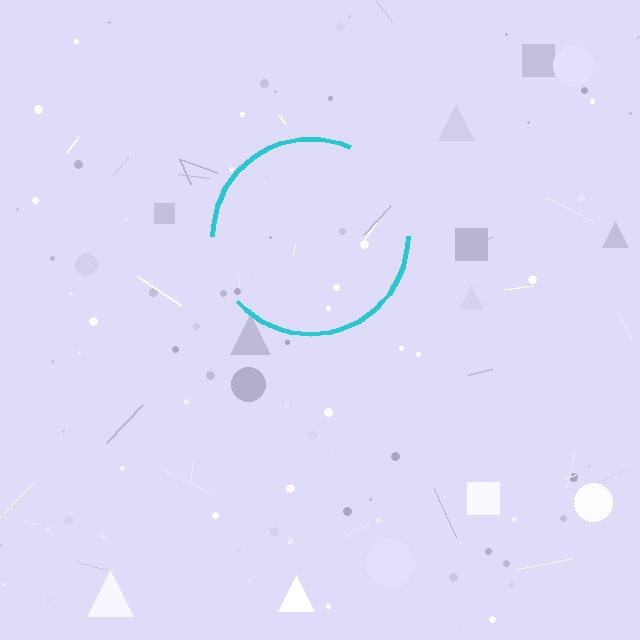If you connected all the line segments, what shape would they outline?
They would outline a circle.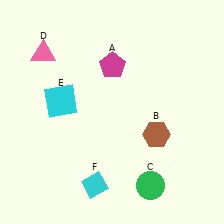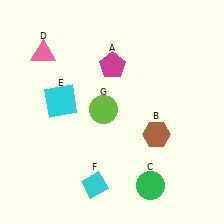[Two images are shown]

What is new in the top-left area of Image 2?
A lime circle (G) was added in the top-left area of Image 2.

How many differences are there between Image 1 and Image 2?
There is 1 difference between the two images.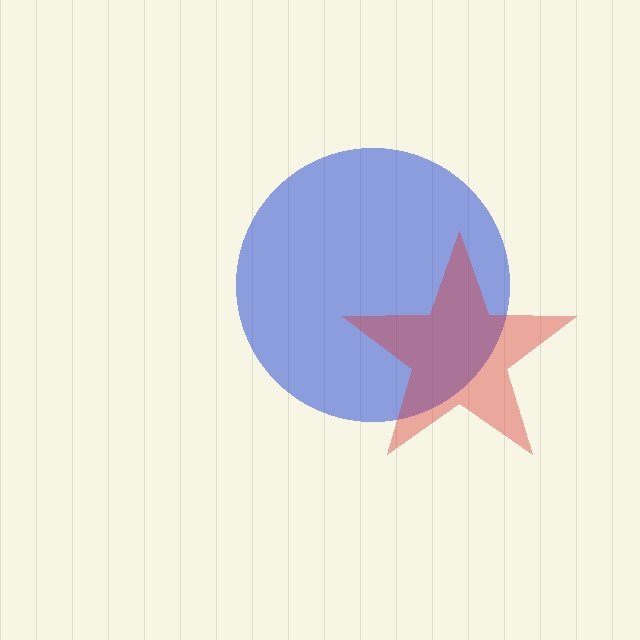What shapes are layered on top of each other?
The layered shapes are: a blue circle, a red star.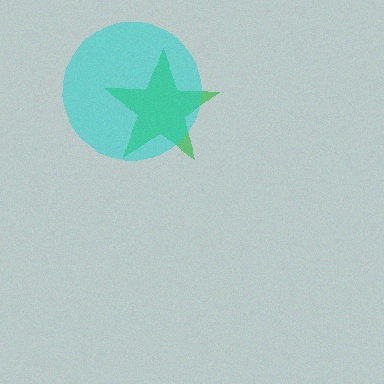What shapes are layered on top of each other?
The layered shapes are: a green star, a cyan circle.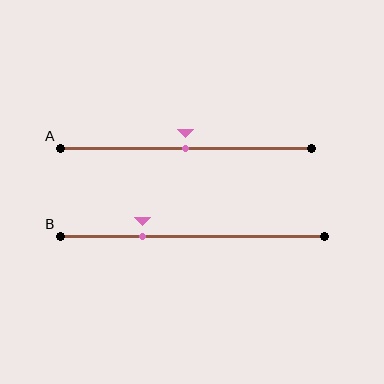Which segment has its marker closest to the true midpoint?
Segment A has its marker closest to the true midpoint.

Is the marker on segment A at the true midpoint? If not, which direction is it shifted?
Yes, the marker on segment A is at the true midpoint.